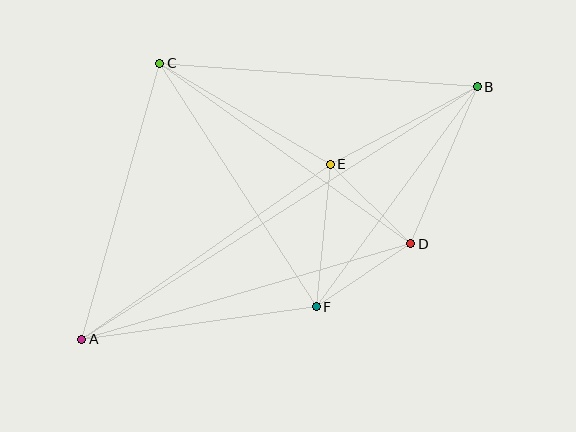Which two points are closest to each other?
Points D and E are closest to each other.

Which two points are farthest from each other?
Points A and B are farthest from each other.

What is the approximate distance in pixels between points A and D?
The distance between A and D is approximately 342 pixels.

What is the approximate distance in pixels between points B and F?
The distance between B and F is approximately 273 pixels.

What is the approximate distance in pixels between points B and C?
The distance between B and C is approximately 319 pixels.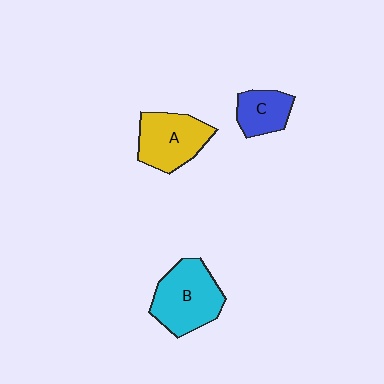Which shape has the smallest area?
Shape C (blue).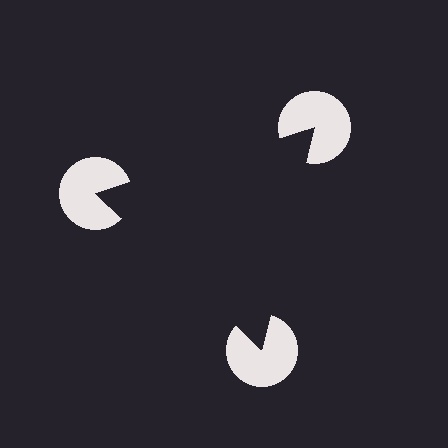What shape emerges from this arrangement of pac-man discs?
An illusory triangle — its edges are inferred from the aligned wedge cuts in the pac-man discs, not physically drawn.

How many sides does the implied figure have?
3 sides.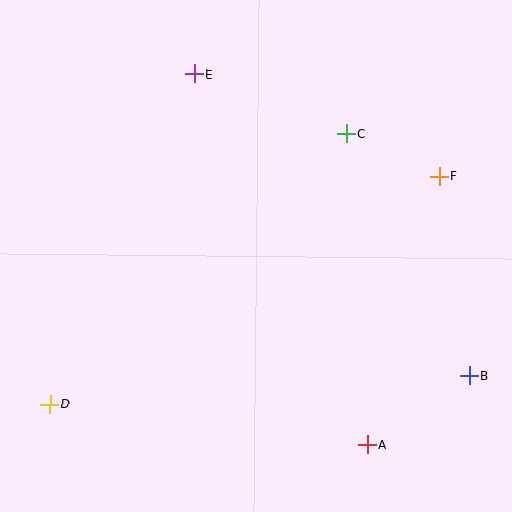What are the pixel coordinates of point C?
Point C is at (346, 134).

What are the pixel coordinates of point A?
Point A is at (368, 445).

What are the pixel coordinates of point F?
Point F is at (439, 176).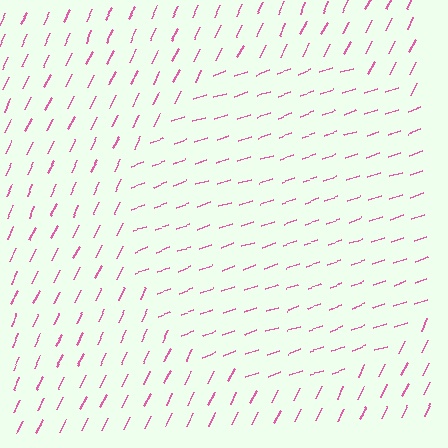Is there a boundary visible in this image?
Yes, there is a texture boundary formed by a change in line orientation.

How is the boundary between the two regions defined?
The boundary is defined purely by a change in line orientation (approximately 45 degrees difference). All lines are the same color and thickness.